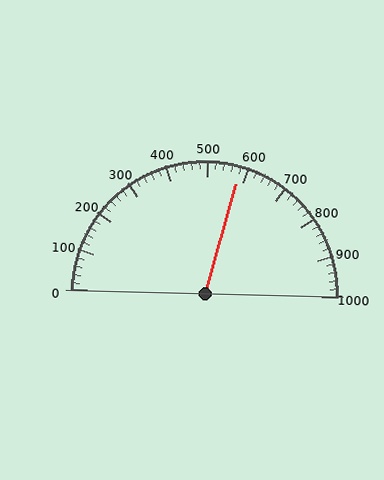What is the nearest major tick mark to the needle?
The nearest major tick mark is 600.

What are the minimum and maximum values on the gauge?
The gauge ranges from 0 to 1000.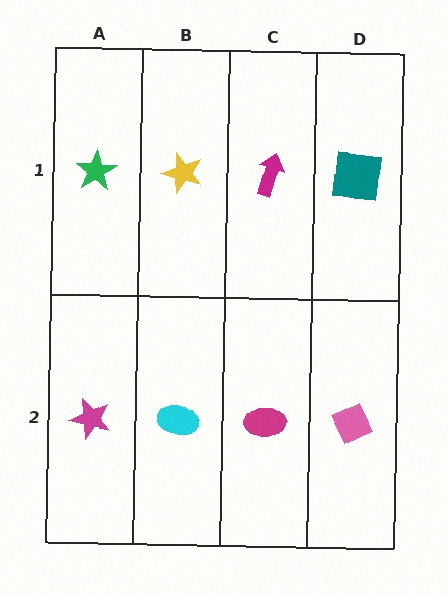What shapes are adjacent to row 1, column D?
A pink diamond (row 2, column D), a magenta arrow (row 1, column C).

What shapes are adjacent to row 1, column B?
A cyan ellipse (row 2, column B), a green star (row 1, column A), a magenta arrow (row 1, column C).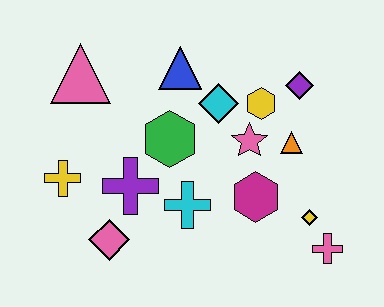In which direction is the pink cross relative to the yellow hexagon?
The pink cross is below the yellow hexagon.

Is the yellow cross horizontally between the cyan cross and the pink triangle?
No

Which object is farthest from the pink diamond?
The purple diamond is farthest from the pink diamond.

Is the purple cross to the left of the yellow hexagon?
Yes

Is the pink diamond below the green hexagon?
Yes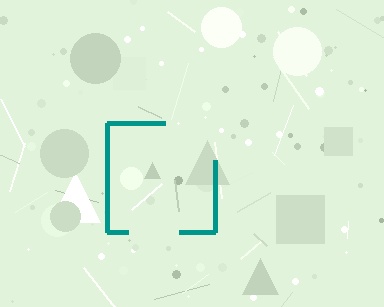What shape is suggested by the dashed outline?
The dashed outline suggests a square.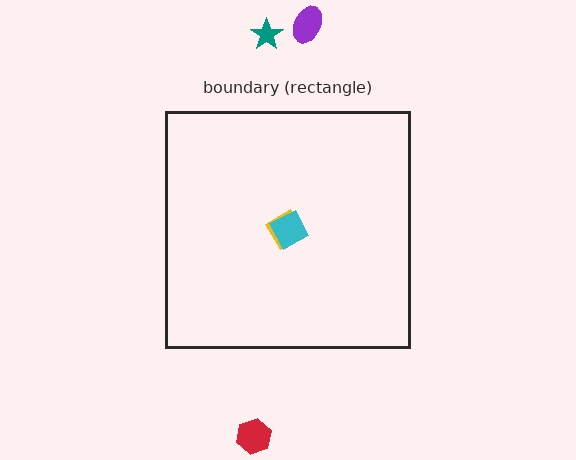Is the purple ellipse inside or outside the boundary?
Outside.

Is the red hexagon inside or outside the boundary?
Outside.